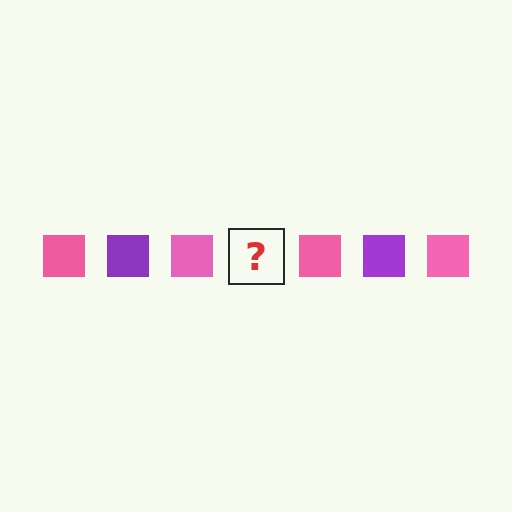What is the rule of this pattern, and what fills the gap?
The rule is that the pattern cycles through pink, purple squares. The gap should be filled with a purple square.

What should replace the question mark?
The question mark should be replaced with a purple square.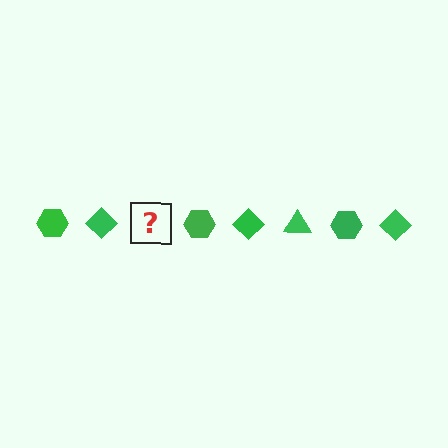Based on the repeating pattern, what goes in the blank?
The blank should be a green triangle.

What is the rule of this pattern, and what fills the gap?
The rule is that the pattern cycles through hexagon, diamond, triangle shapes in green. The gap should be filled with a green triangle.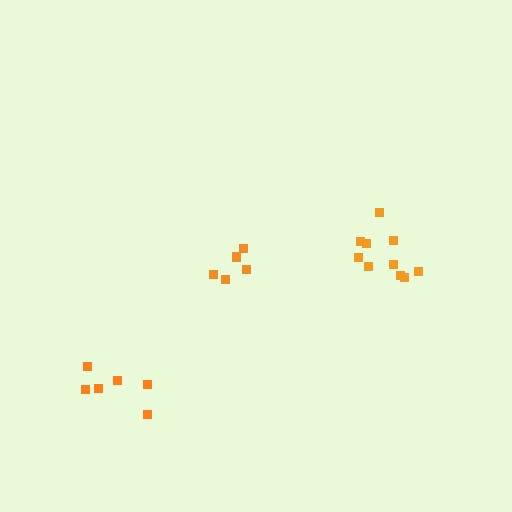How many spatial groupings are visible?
There are 3 spatial groupings.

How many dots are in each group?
Group 1: 10 dots, Group 2: 6 dots, Group 3: 6 dots (22 total).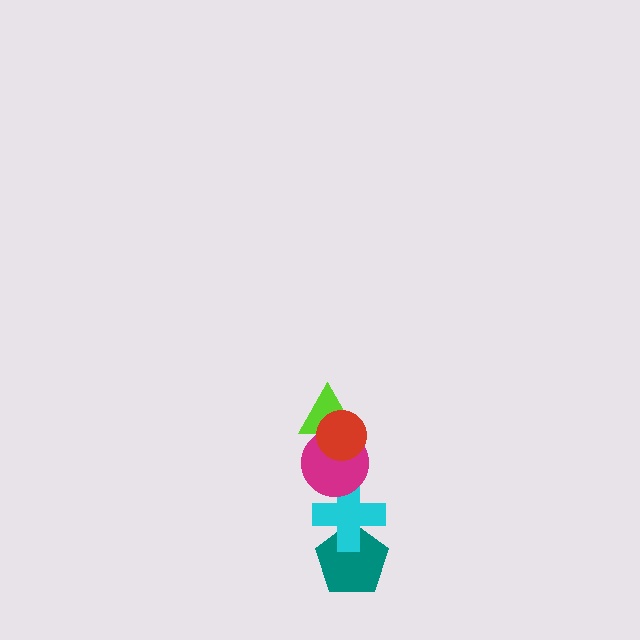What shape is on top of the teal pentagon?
The cyan cross is on top of the teal pentagon.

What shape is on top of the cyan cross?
The magenta circle is on top of the cyan cross.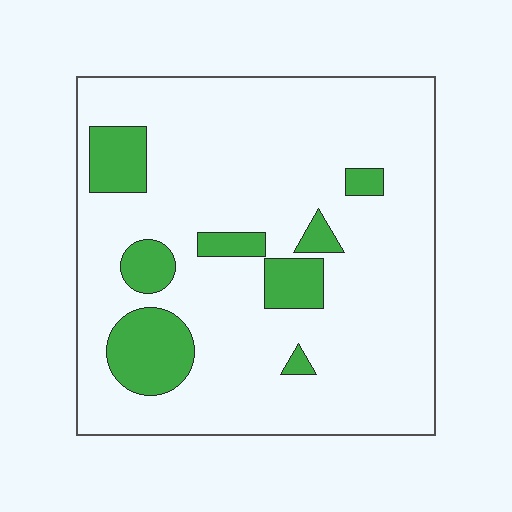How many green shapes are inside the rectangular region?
8.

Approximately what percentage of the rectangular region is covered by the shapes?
Approximately 15%.